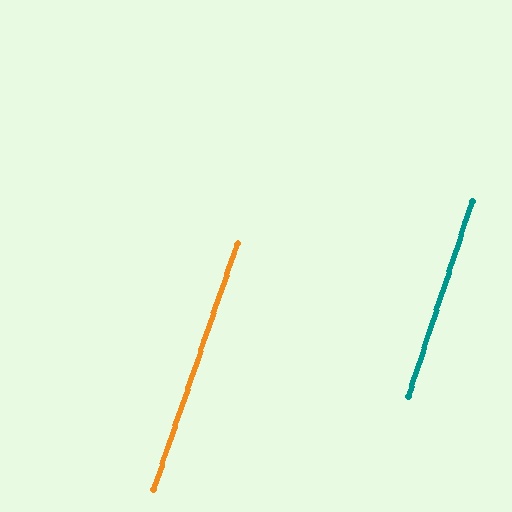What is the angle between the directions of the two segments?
Approximately 1 degree.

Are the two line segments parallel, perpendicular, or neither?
Parallel — their directions differ by only 0.6°.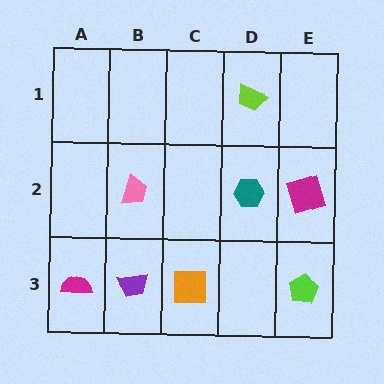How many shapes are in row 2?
3 shapes.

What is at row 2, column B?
A pink trapezoid.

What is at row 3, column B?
A purple trapezoid.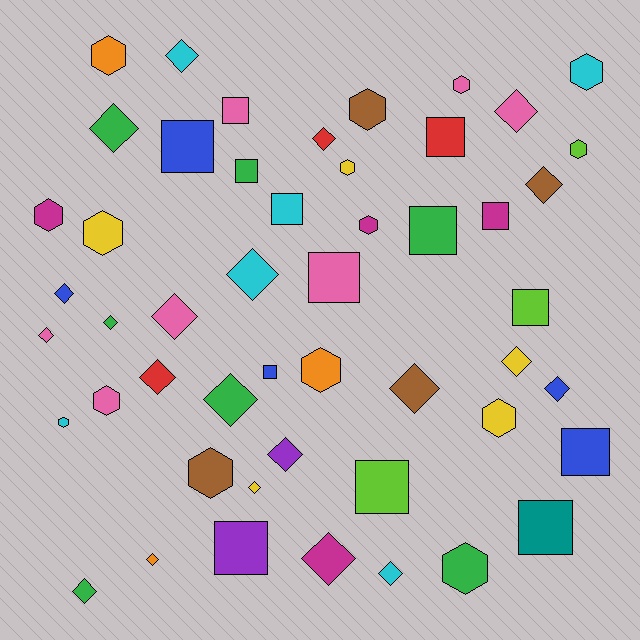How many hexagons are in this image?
There are 15 hexagons.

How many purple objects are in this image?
There are 2 purple objects.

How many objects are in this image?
There are 50 objects.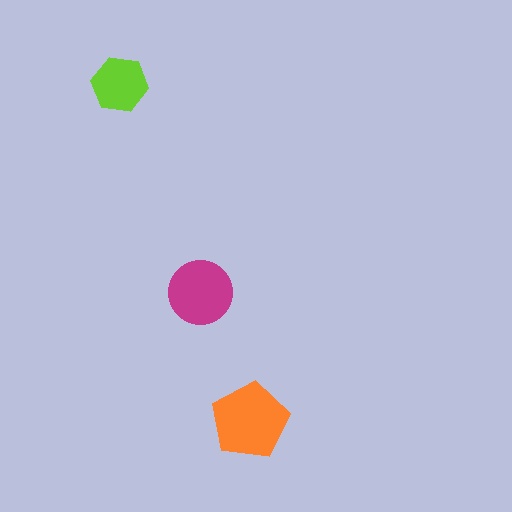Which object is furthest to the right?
The orange pentagon is rightmost.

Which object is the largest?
The orange pentagon.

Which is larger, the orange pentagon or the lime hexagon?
The orange pentagon.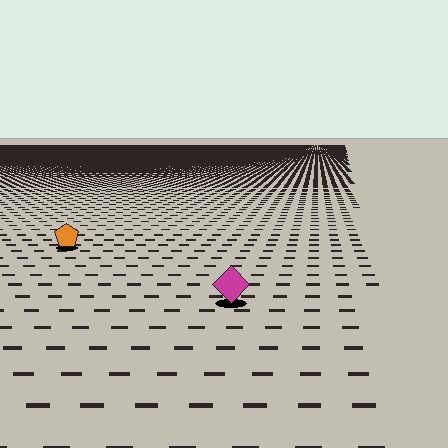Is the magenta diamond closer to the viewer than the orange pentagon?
Yes. The magenta diamond is closer — you can tell from the texture gradient: the ground texture is coarser near it.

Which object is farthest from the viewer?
The orange pentagon is farthest from the viewer. It appears smaller and the ground texture around it is denser.